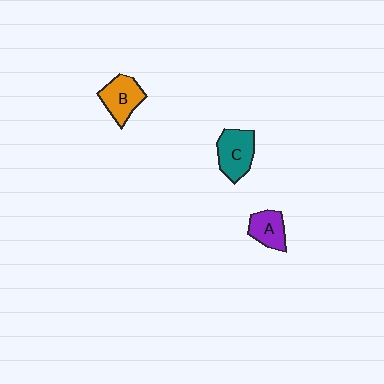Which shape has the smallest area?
Shape A (purple).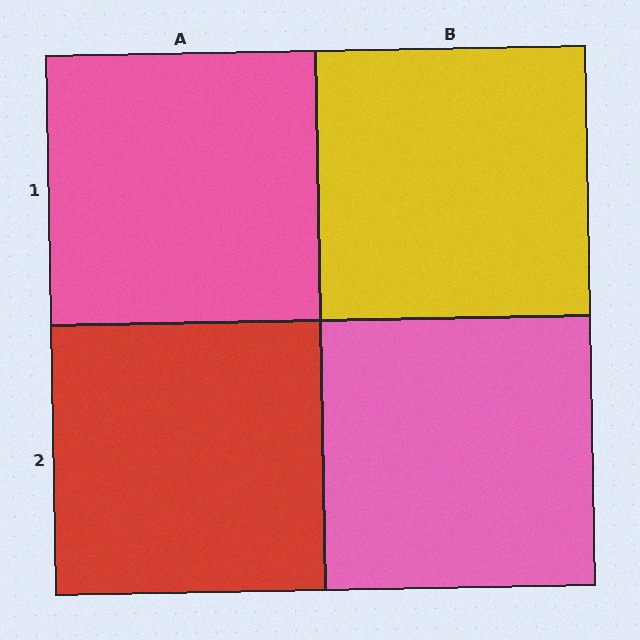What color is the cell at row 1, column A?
Pink.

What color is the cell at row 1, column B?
Yellow.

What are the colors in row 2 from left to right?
Red, pink.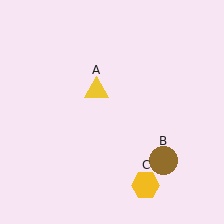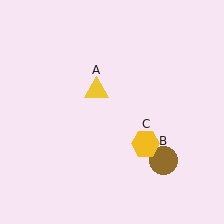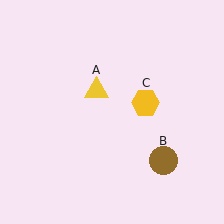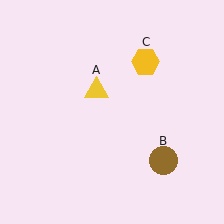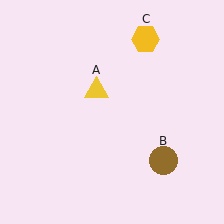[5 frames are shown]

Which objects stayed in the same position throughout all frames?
Yellow triangle (object A) and brown circle (object B) remained stationary.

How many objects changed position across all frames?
1 object changed position: yellow hexagon (object C).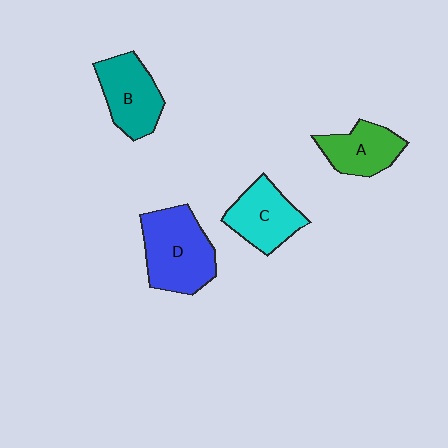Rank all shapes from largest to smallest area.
From largest to smallest: D (blue), B (teal), C (cyan), A (green).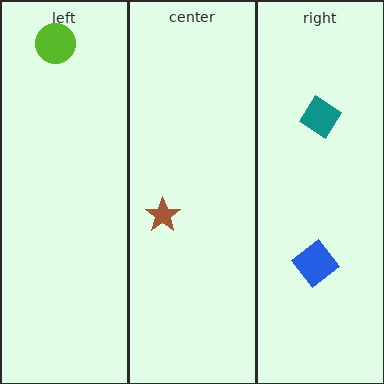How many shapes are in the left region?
1.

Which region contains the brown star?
The center region.